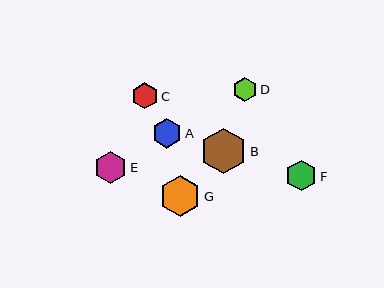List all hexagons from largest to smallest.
From largest to smallest: B, G, E, F, A, C, D.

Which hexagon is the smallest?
Hexagon D is the smallest with a size of approximately 24 pixels.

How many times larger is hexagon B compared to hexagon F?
Hexagon B is approximately 1.5 times the size of hexagon F.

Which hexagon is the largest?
Hexagon B is the largest with a size of approximately 46 pixels.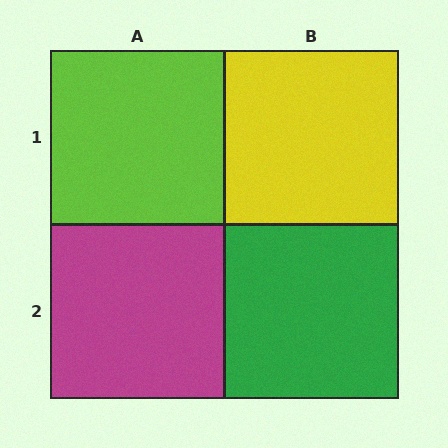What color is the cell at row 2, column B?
Green.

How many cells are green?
1 cell is green.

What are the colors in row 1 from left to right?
Lime, yellow.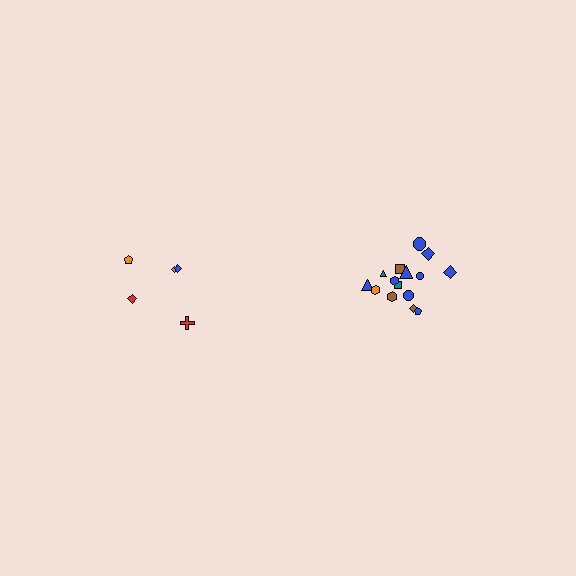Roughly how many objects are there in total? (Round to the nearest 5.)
Roughly 20 objects in total.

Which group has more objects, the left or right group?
The right group.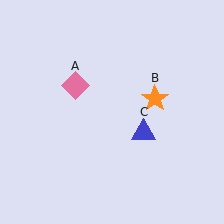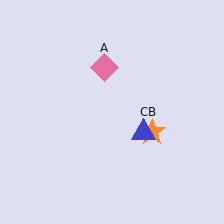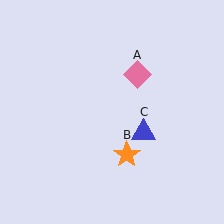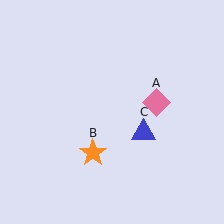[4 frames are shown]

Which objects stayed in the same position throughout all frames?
Blue triangle (object C) remained stationary.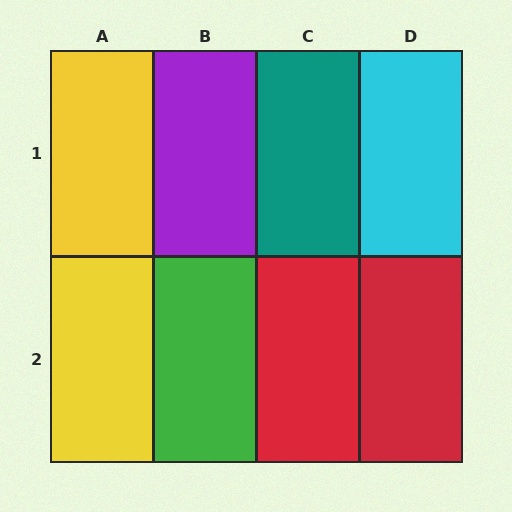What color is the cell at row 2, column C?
Red.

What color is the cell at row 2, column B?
Green.